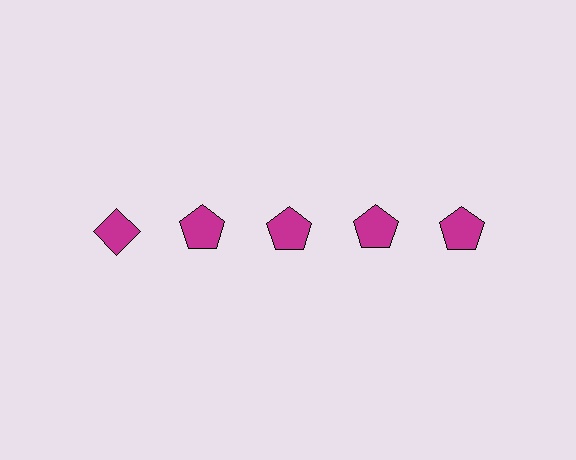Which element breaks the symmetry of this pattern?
The magenta diamond in the top row, leftmost column breaks the symmetry. All other shapes are magenta pentagons.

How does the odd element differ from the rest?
It has a different shape: diamond instead of pentagon.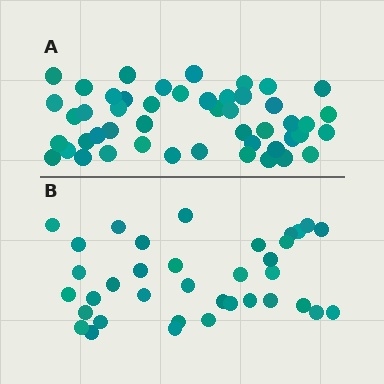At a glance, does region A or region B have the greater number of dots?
Region A (the top region) has more dots.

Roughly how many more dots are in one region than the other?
Region A has roughly 12 or so more dots than region B.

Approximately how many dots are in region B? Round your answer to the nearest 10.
About 40 dots. (The exact count is 36, which rounds to 40.)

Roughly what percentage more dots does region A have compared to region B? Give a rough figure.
About 35% more.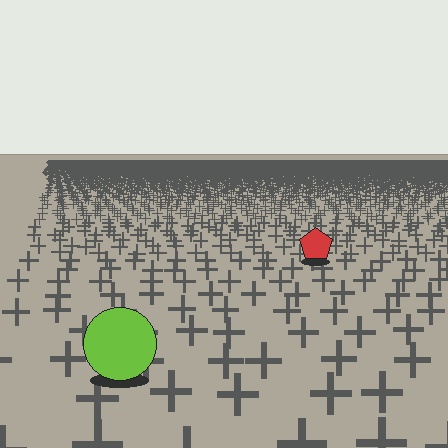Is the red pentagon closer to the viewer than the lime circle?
No. The lime circle is closer — you can tell from the texture gradient: the ground texture is coarser near it.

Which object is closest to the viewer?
The lime circle is closest. The texture marks near it are larger and more spread out.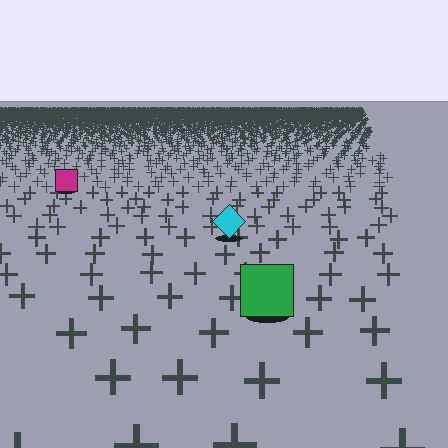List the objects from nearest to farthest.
From nearest to farthest: the green square, the cyan diamond, the magenta square.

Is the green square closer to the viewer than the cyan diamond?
Yes. The green square is closer — you can tell from the texture gradient: the ground texture is coarser near it.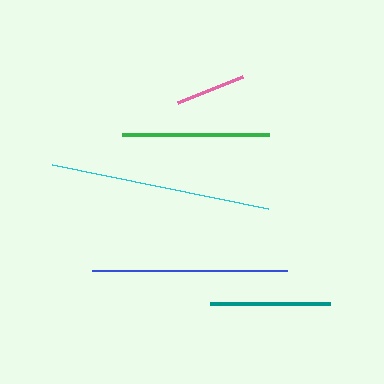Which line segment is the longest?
The cyan line is the longest at approximately 220 pixels.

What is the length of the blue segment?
The blue segment is approximately 195 pixels long.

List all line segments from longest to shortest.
From longest to shortest: cyan, blue, green, teal, pink.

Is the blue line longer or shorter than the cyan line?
The cyan line is longer than the blue line.